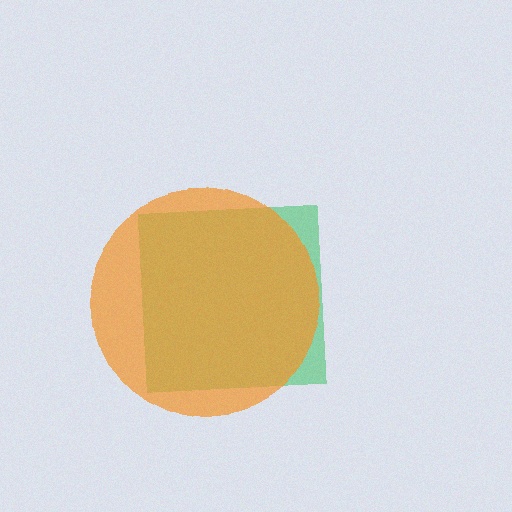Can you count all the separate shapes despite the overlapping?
Yes, there are 2 separate shapes.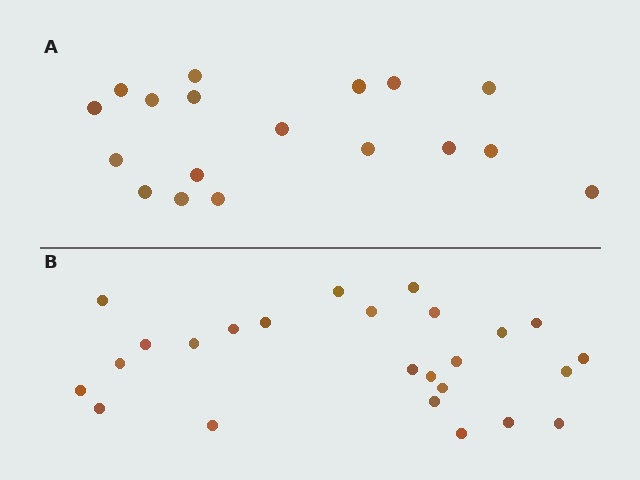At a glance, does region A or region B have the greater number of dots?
Region B (the bottom region) has more dots.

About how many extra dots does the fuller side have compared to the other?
Region B has roughly 8 or so more dots than region A.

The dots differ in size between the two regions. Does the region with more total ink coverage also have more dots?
No. Region A has more total ink coverage because its dots are larger, but region B actually contains more individual dots. Total area can be misleading — the number of items is what matters here.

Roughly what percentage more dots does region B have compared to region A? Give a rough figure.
About 40% more.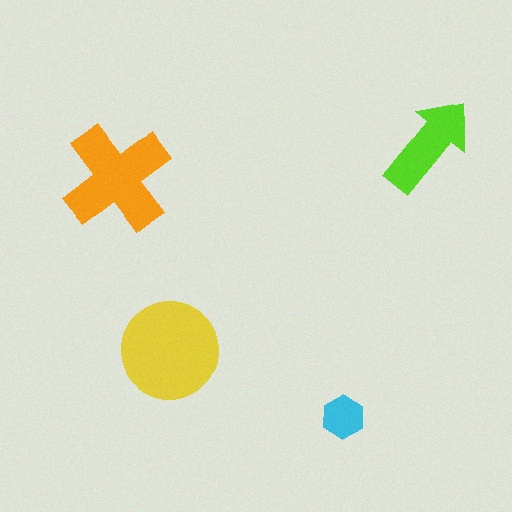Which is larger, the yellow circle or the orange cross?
The yellow circle.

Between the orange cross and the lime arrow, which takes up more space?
The orange cross.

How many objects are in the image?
There are 4 objects in the image.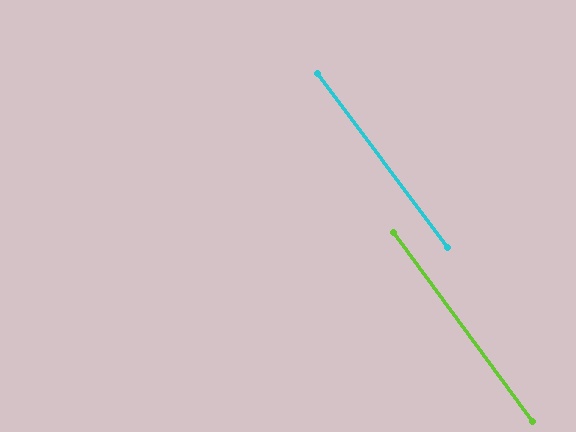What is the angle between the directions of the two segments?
Approximately 0 degrees.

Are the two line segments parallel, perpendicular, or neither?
Parallel — their directions differ by only 0.5°.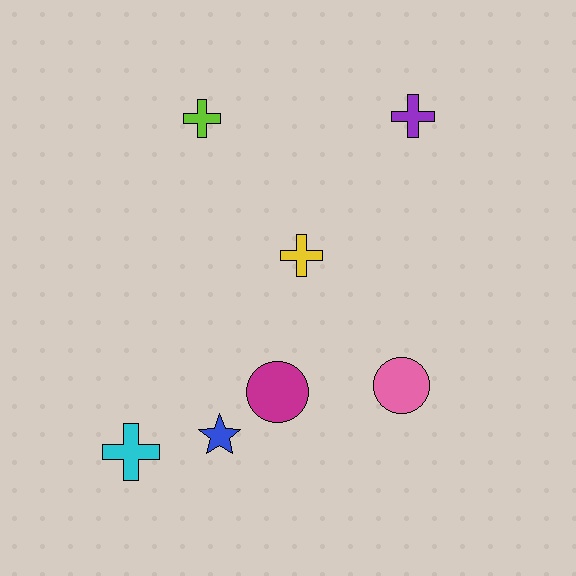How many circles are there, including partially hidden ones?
There are 2 circles.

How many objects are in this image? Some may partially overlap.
There are 7 objects.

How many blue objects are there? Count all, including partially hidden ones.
There is 1 blue object.